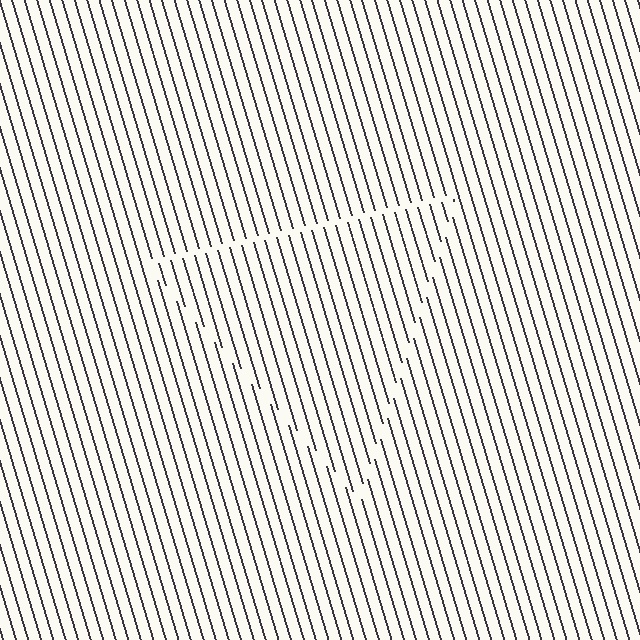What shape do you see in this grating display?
An illusory triangle. The interior of the shape contains the same grating, shifted by half a period — the contour is defined by the phase discontinuity where line-ends from the inner and outer gratings abut.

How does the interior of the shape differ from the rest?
The interior of the shape contains the same grating, shifted by half a period — the contour is defined by the phase discontinuity where line-ends from the inner and outer gratings abut.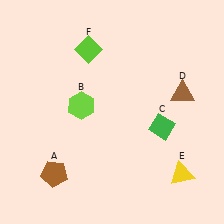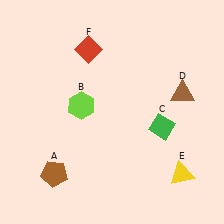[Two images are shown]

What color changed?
The diamond (F) changed from lime in Image 1 to red in Image 2.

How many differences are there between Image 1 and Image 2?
There is 1 difference between the two images.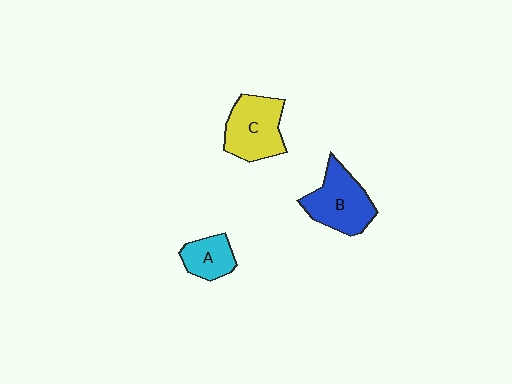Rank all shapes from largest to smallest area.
From largest to smallest: B (blue), C (yellow), A (cyan).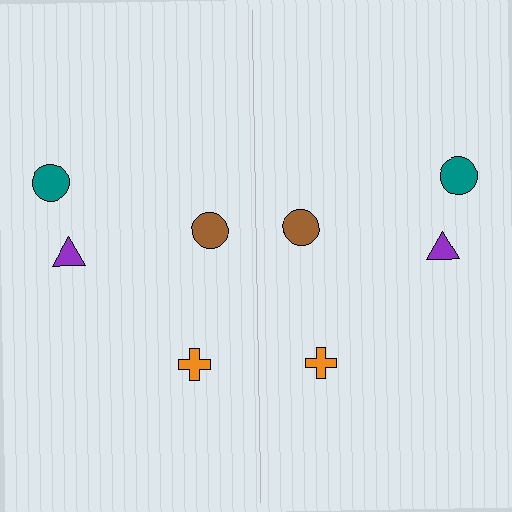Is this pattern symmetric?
Yes, this pattern has bilateral (reflection) symmetry.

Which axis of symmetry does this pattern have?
The pattern has a vertical axis of symmetry running through the center of the image.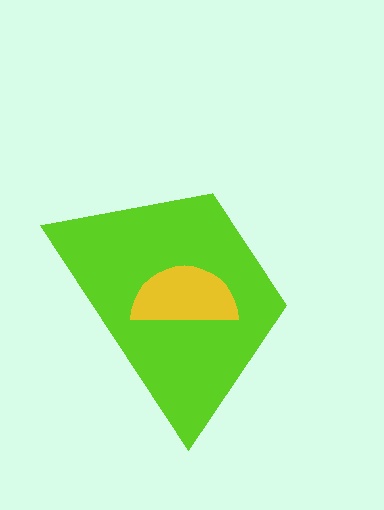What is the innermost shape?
The yellow semicircle.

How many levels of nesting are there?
2.